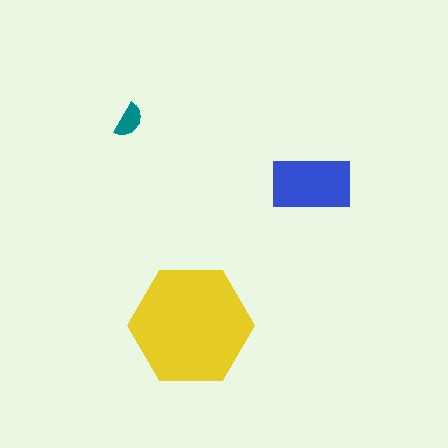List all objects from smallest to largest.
The teal semicircle, the blue rectangle, the yellow hexagon.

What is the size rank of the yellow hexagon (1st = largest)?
1st.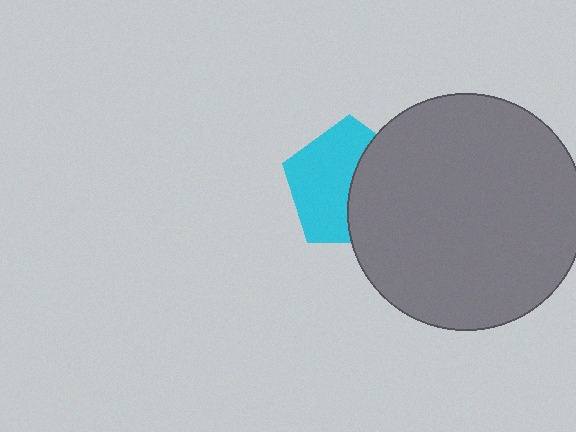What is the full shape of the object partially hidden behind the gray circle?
The partially hidden object is a cyan pentagon.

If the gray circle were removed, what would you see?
You would see the complete cyan pentagon.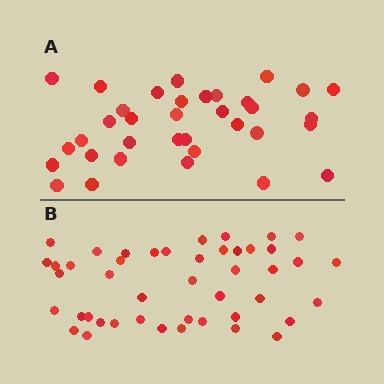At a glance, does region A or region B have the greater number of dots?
Region B (the bottom region) has more dots.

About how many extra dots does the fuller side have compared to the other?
Region B has roughly 10 or so more dots than region A.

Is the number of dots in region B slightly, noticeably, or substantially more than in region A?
Region B has noticeably more, but not dramatically so. The ratio is roughly 1.3 to 1.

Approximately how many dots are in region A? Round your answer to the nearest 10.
About 40 dots. (The exact count is 35, which rounds to 40.)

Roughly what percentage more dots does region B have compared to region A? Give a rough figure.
About 30% more.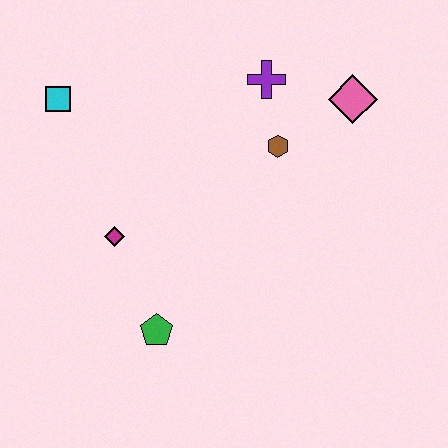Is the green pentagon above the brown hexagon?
No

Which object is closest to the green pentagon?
The magenta diamond is closest to the green pentagon.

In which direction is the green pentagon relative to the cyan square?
The green pentagon is below the cyan square.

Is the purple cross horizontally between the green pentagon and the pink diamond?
Yes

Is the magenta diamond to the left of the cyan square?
No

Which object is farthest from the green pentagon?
The pink diamond is farthest from the green pentagon.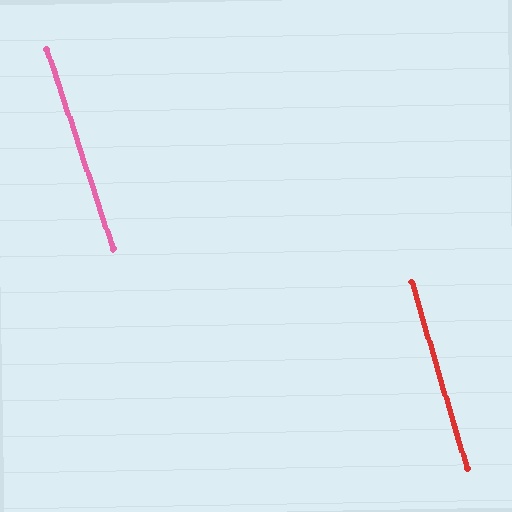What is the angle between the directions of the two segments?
Approximately 2 degrees.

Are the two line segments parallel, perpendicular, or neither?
Parallel — their directions differ by only 1.8°.